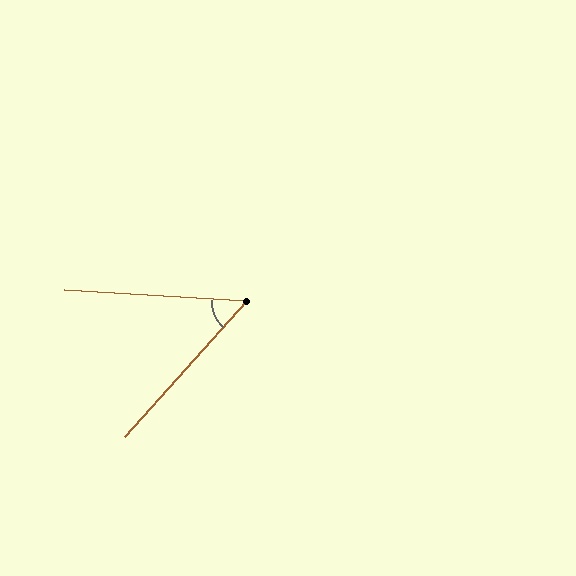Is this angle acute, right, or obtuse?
It is acute.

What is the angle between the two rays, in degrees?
Approximately 52 degrees.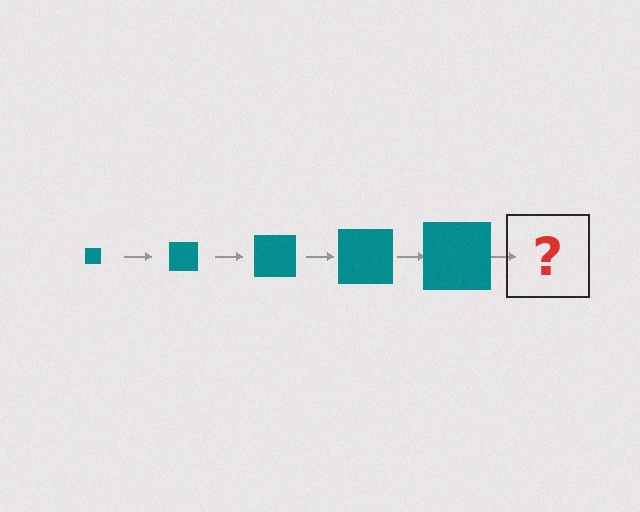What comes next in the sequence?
The next element should be a teal square, larger than the previous one.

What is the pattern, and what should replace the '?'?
The pattern is that the square gets progressively larger each step. The '?' should be a teal square, larger than the previous one.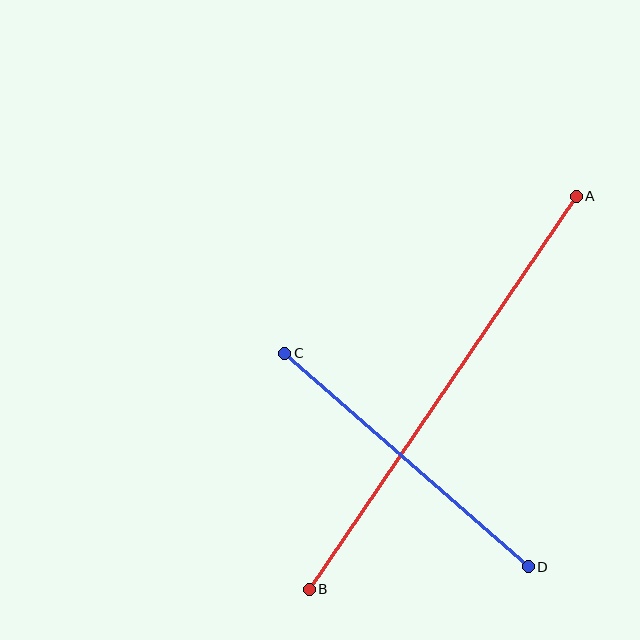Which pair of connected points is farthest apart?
Points A and B are farthest apart.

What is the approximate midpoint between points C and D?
The midpoint is at approximately (406, 460) pixels.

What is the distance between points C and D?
The distance is approximately 324 pixels.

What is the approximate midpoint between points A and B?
The midpoint is at approximately (443, 393) pixels.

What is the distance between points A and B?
The distance is approximately 475 pixels.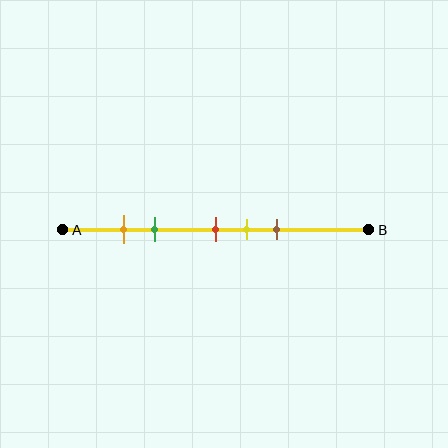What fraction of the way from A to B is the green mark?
The green mark is approximately 30% (0.3) of the way from A to B.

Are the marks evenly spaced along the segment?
No, the marks are not evenly spaced.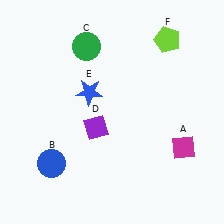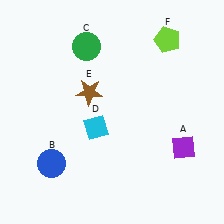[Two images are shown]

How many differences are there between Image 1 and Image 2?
There are 3 differences between the two images.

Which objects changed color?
A changed from magenta to purple. D changed from purple to cyan. E changed from blue to brown.